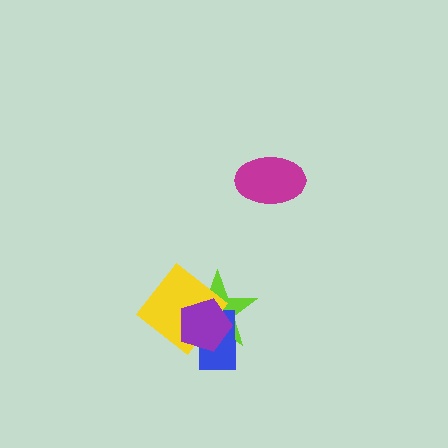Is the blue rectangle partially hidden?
Yes, it is partially covered by another shape.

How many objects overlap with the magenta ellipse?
0 objects overlap with the magenta ellipse.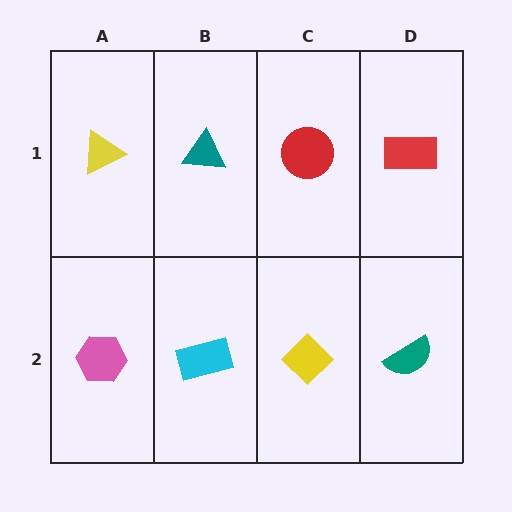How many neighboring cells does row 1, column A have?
2.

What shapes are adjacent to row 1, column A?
A pink hexagon (row 2, column A), a teal triangle (row 1, column B).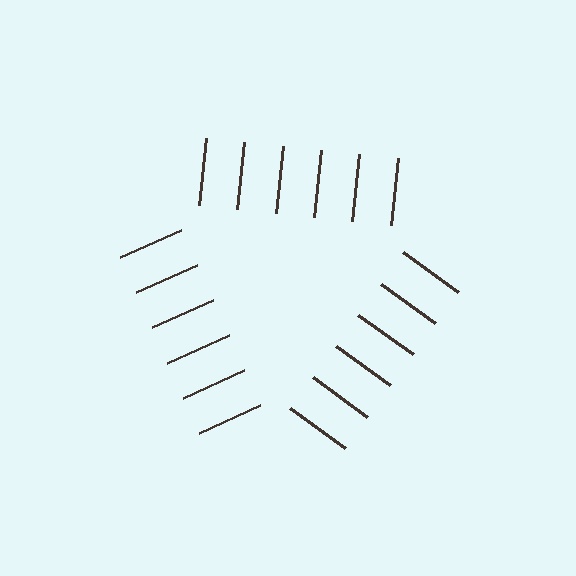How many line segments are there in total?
18 — 6 along each of the 3 edges.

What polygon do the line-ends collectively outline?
An illusory triangle — the line segments terminate on its edges but no continuous stroke is drawn.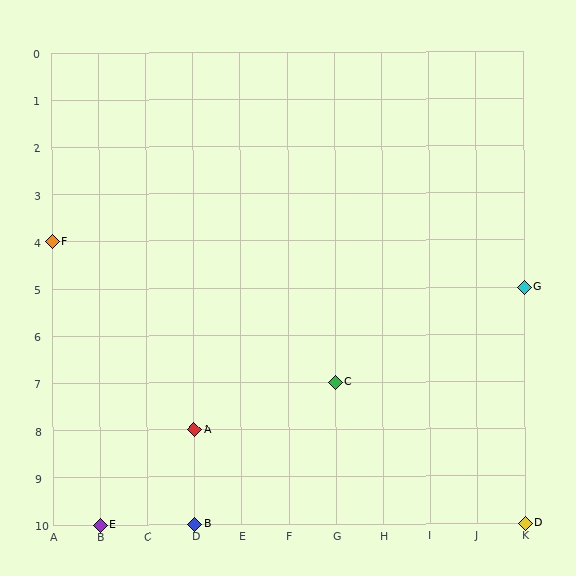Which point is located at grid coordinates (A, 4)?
Point F is at (A, 4).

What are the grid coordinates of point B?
Point B is at grid coordinates (D, 10).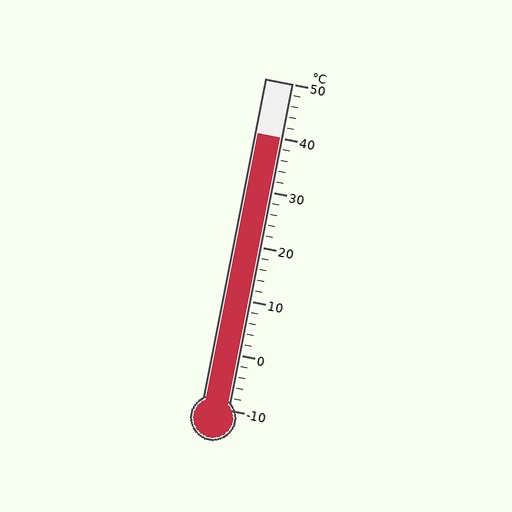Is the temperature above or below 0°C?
The temperature is above 0°C.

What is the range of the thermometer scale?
The thermometer scale ranges from -10°C to 50°C.